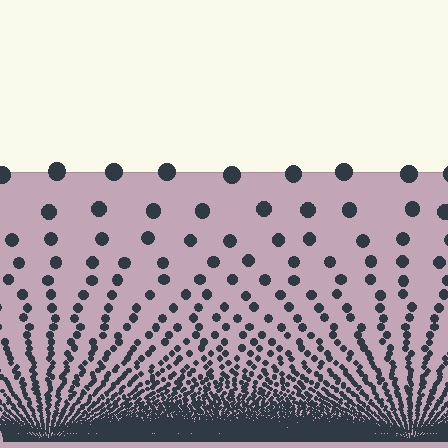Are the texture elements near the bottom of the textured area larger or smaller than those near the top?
Smaller. The gradient is inverted — elements near the bottom are smaller and denser.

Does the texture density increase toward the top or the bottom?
Density increases toward the bottom.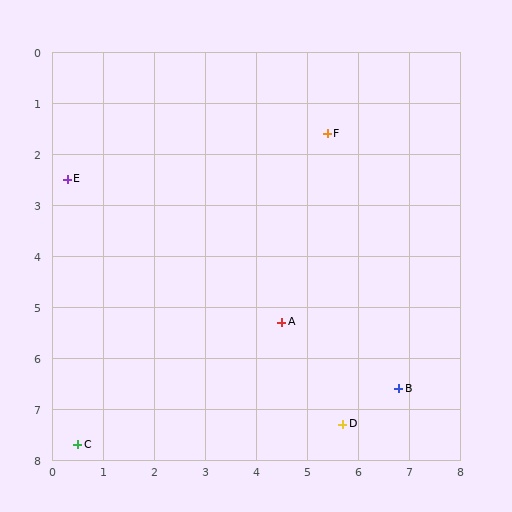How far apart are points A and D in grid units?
Points A and D are about 2.3 grid units apart.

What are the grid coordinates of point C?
Point C is at approximately (0.5, 7.7).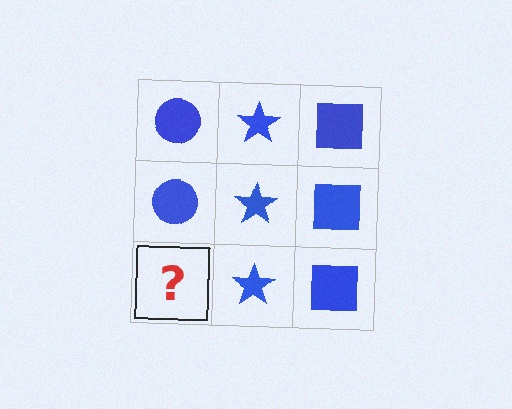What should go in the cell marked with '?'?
The missing cell should contain a blue circle.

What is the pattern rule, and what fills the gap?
The rule is that each column has a consistent shape. The gap should be filled with a blue circle.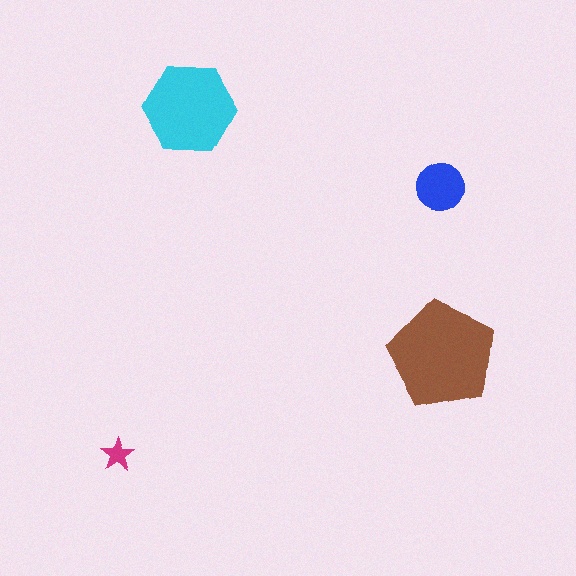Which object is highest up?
The cyan hexagon is topmost.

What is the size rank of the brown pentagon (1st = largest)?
1st.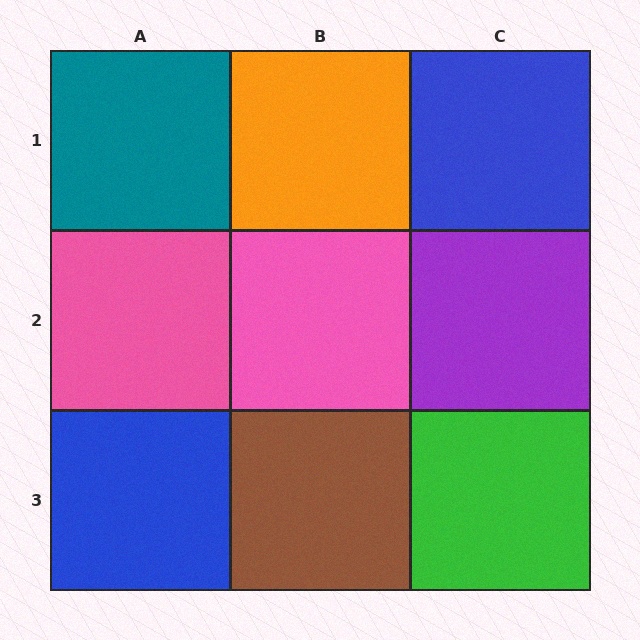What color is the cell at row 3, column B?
Brown.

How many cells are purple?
1 cell is purple.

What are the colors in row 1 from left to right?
Teal, orange, blue.